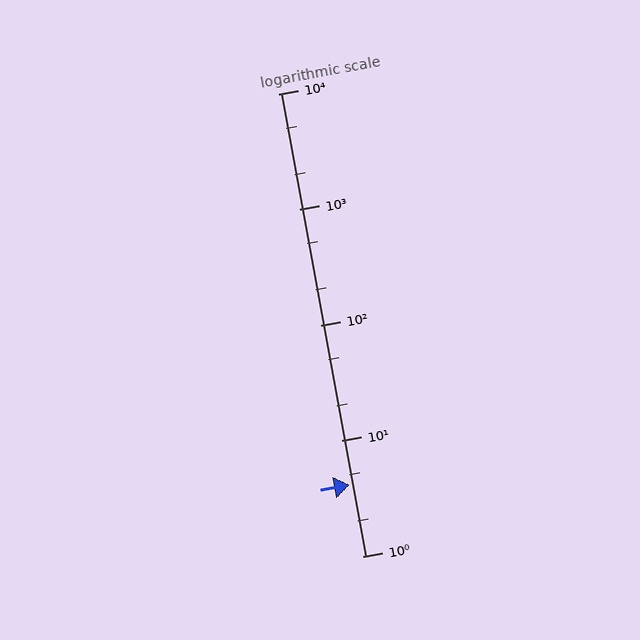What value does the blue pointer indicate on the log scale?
The pointer indicates approximately 4.1.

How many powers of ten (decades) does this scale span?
The scale spans 4 decades, from 1 to 10000.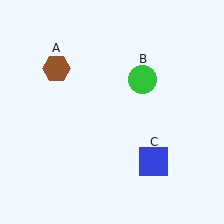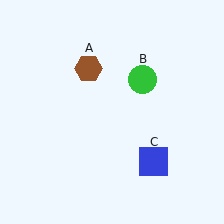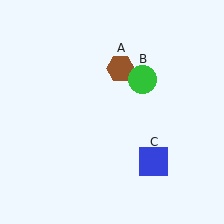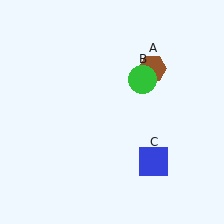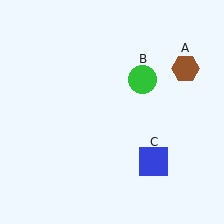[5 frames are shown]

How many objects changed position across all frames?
1 object changed position: brown hexagon (object A).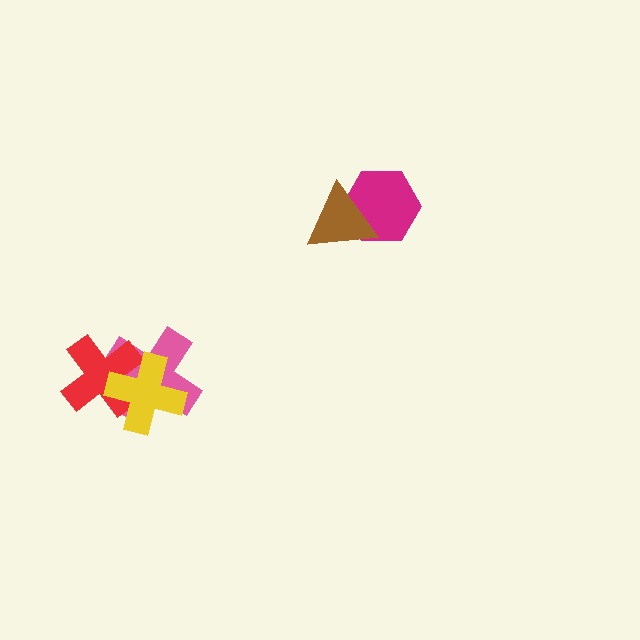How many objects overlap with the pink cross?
2 objects overlap with the pink cross.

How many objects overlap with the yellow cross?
2 objects overlap with the yellow cross.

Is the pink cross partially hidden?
Yes, it is partially covered by another shape.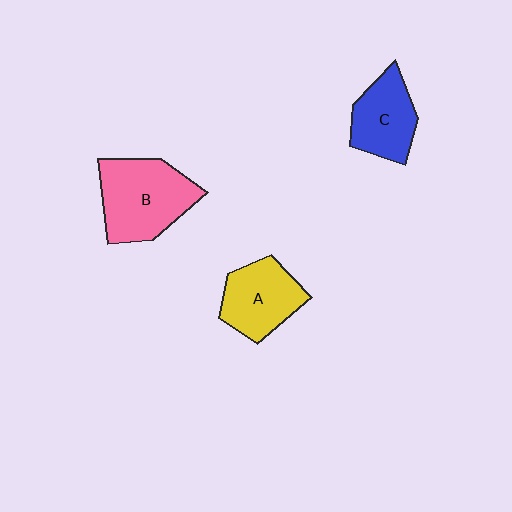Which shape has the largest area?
Shape B (pink).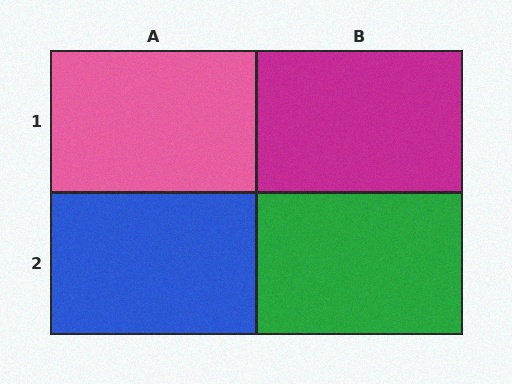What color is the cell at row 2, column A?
Blue.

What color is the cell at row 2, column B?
Green.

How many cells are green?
1 cell is green.